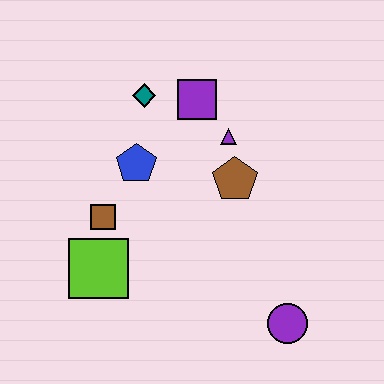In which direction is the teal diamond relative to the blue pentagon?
The teal diamond is above the blue pentagon.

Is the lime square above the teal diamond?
No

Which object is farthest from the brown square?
The purple circle is farthest from the brown square.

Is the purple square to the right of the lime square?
Yes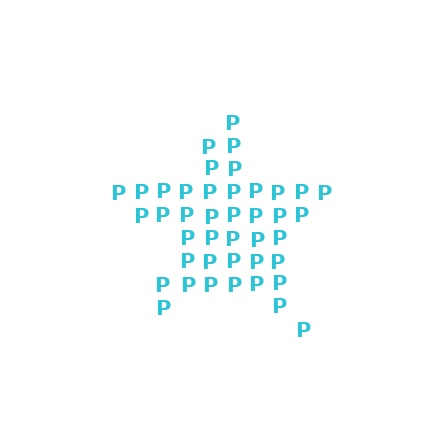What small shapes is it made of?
It is made of small letter P's.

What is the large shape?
The large shape is a star.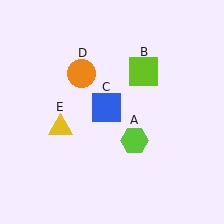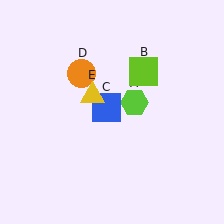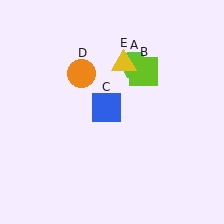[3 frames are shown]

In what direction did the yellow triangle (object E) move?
The yellow triangle (object E) moved up and to the right.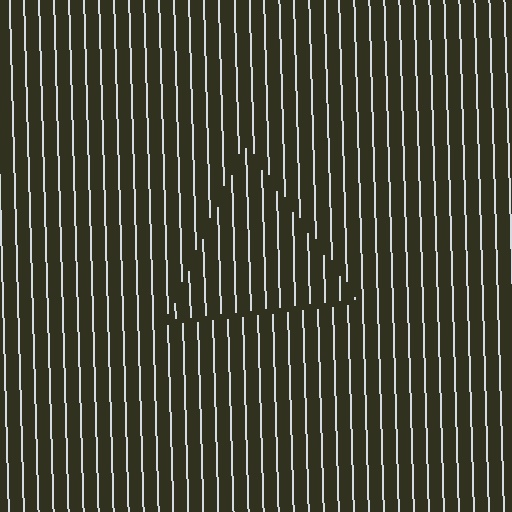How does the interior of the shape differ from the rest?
The interior of the shape contains the same grating, shifted by half a period — the contour is defined by the phase discontinuity where line-ends from the inner and outer gratings abut.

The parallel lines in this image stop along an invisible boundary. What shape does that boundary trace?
An illusory triangle. The interior of the shape contains the same grating, shifted by half a period — the contour is defined by the phase discontinuity where line-ends from the inner and outer gratings abut.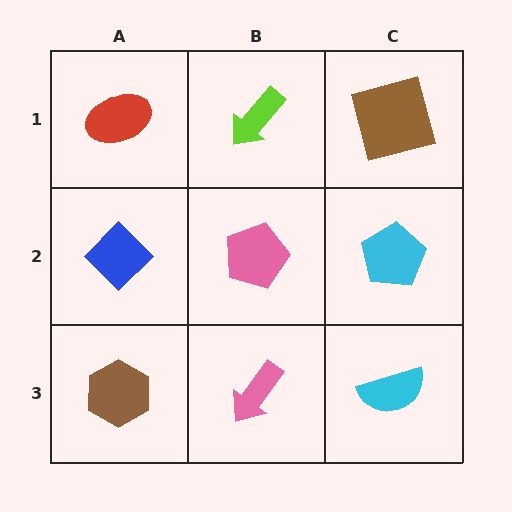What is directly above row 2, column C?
A brown square.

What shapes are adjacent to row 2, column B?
A lime arrow (row 1, column B), a pink arrow (row 3, column B), a blue diamond (row 2, column A), a cyan pentagon (row 2, column C).